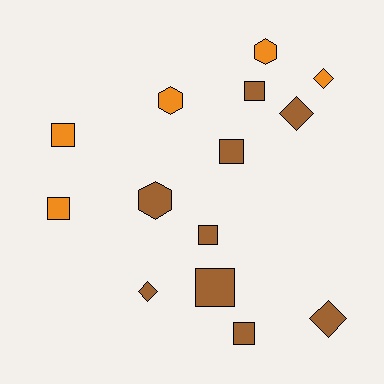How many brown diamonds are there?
There are 3 brown diamonds.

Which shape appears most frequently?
Square, with 7 objects.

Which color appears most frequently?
Brown, with 9 objects.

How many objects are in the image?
There are 14 objects.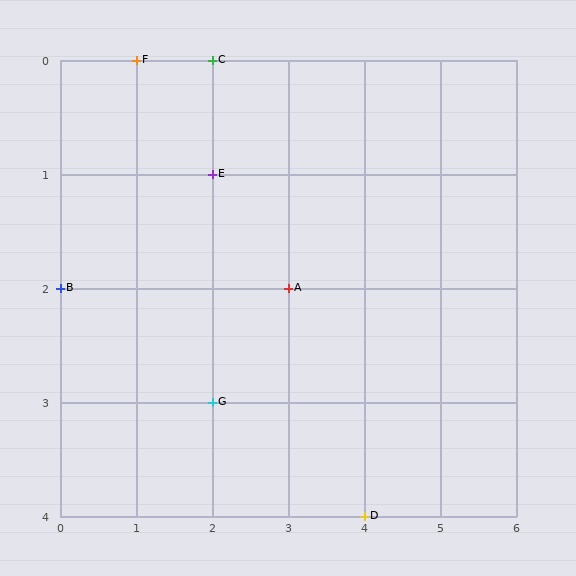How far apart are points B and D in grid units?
Points B and D are 4 columns and 2 rows apart (about 4.5 grid units diagonally).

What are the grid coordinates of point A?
Point A is at grid coordinates (3, 2).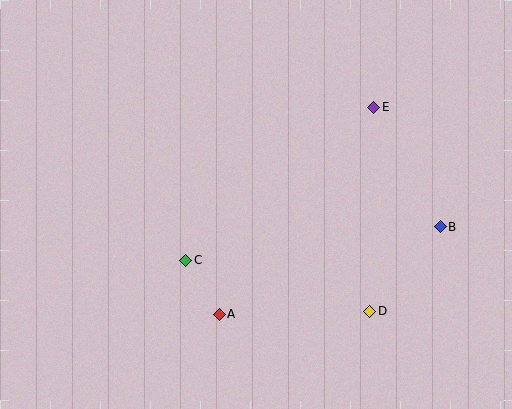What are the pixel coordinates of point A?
Point A is at (219, 314).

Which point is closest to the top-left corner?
Point C is closest to the top-left corner.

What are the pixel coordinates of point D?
Point D is at (370, 311).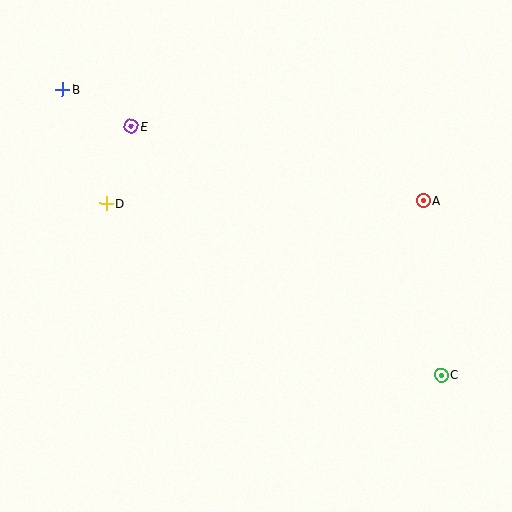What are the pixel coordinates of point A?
Point A is at (423, 201).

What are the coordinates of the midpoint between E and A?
The midpoint between E and A is at (277, 163).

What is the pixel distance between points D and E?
The distance between D and E is 81 pixels.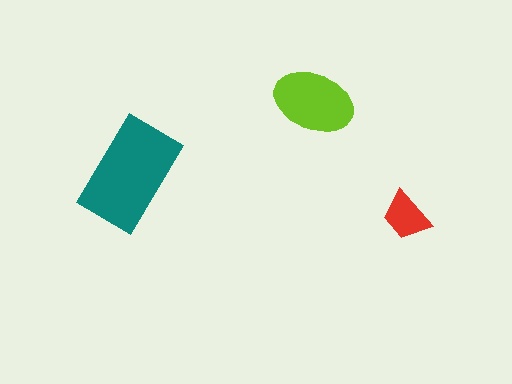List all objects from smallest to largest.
The red trapezoid, the lime ellipse, the teal rectangle.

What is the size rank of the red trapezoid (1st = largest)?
3rd.